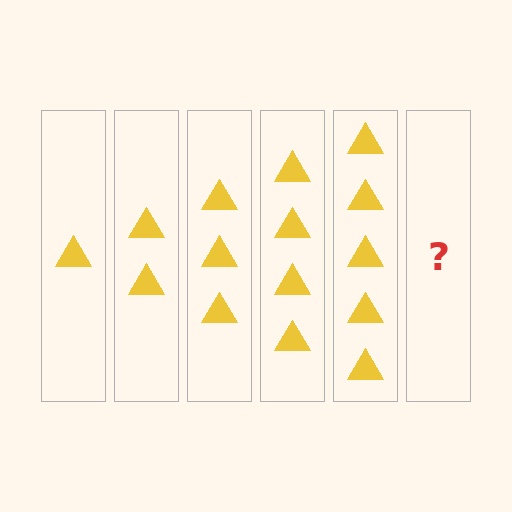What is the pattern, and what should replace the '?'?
The pattern is that each step adds one more triangle. The '?' should be 6 triangles.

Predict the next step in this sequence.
The next step is 6 triangles.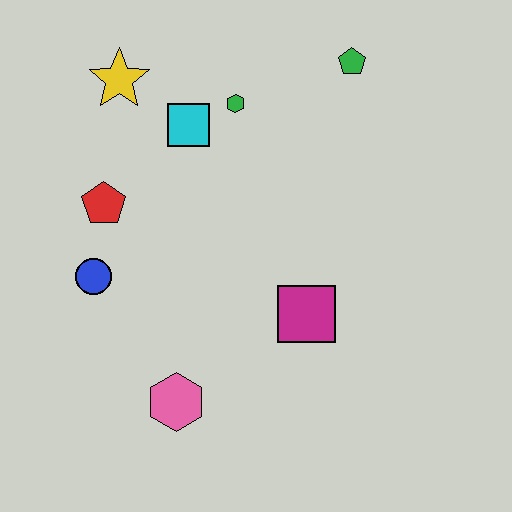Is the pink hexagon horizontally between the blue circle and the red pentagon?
No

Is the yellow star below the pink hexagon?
No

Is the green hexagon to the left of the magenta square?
Yes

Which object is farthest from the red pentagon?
The green pentagon is farthest from the red pentagon.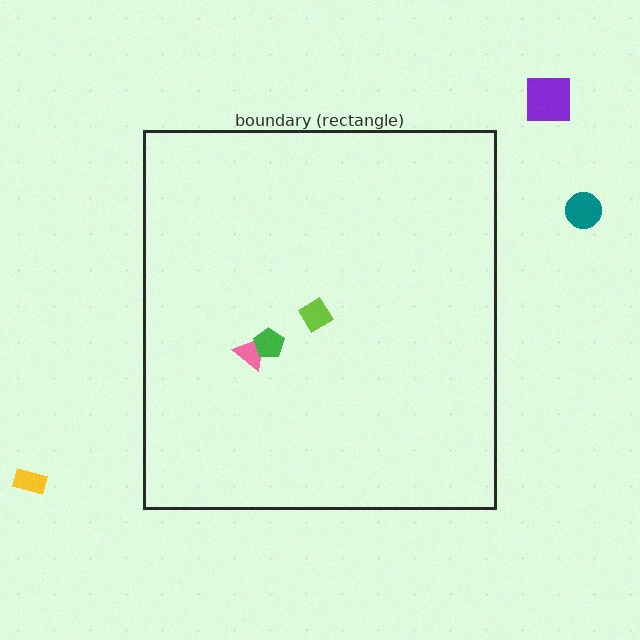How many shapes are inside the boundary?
3 inside, 3 outside.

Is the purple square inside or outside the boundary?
Outside.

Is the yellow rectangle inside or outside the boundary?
Outside.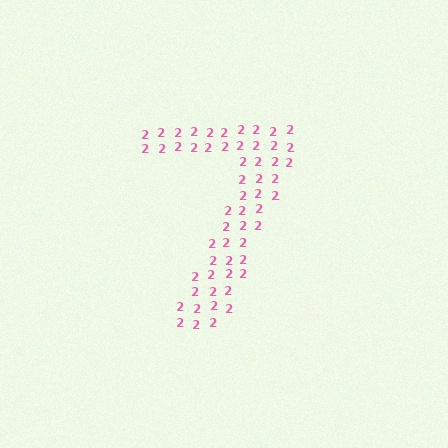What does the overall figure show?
The overall figure shows the digit 7.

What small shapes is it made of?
It is made of small digit 2's.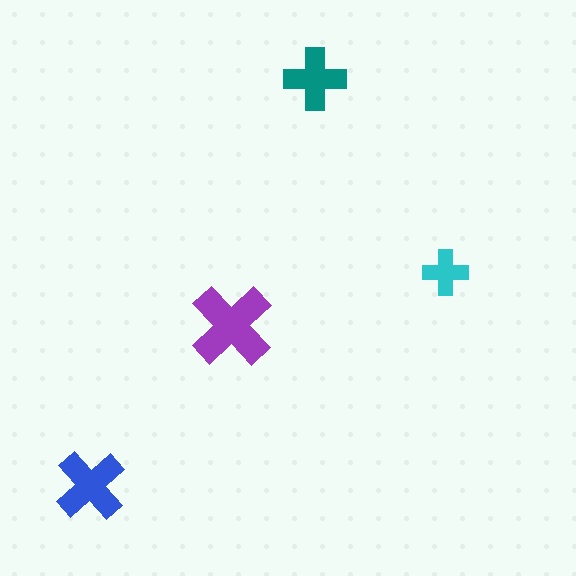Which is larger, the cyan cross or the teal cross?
The teal one.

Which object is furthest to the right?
The cyan cross is rightmost.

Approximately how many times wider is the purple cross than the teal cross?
About 1.5 times wider.